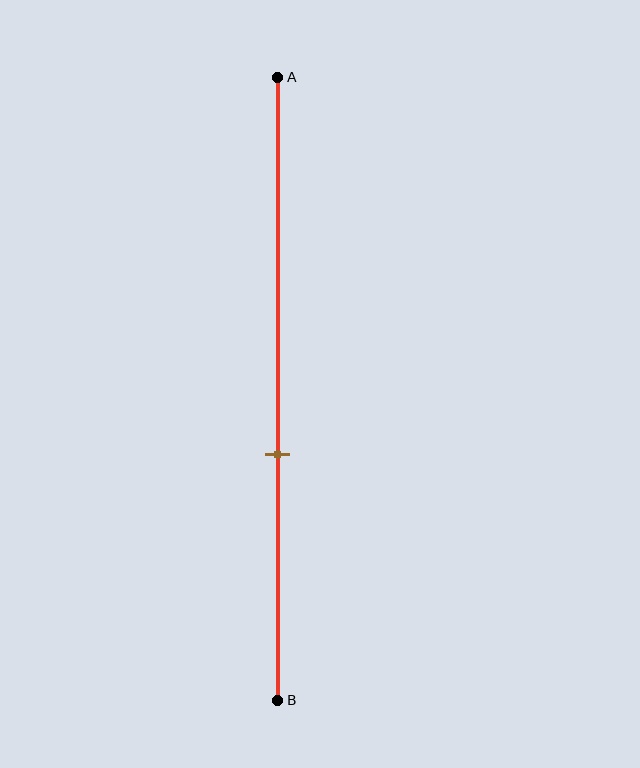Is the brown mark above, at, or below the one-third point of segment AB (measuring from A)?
The brown mark is below the one-third point of segment AB.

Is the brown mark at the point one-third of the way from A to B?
No, the mark is at about 60% from A, not at the 33% one-third point.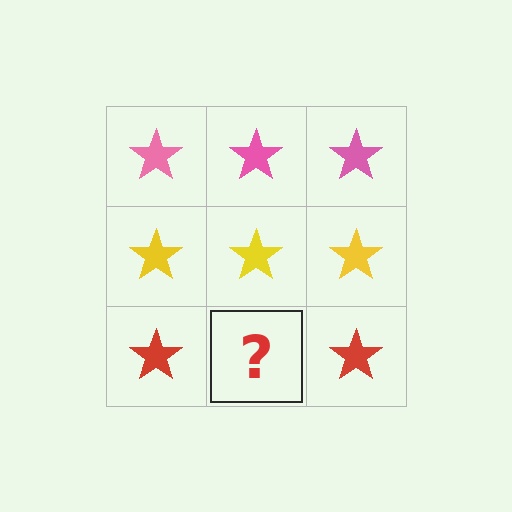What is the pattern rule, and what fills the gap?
The rule is that each row has a consistent color. The gap should be filled with a red star.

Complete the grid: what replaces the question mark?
The question mark should be replaced with a red star.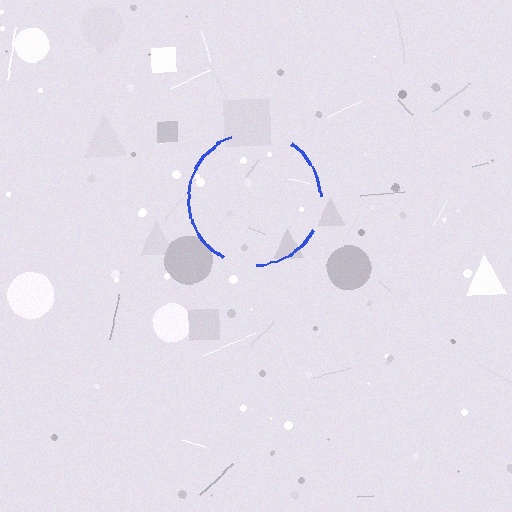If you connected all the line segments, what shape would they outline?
They would outline a circle.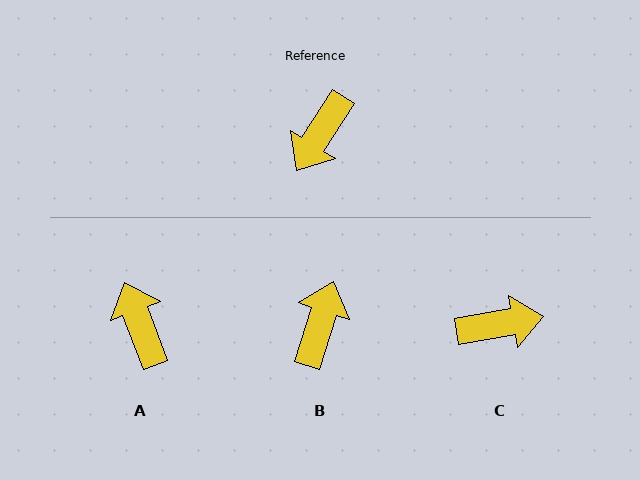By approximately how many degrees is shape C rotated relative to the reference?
Approximately 133 degrees counter-clockwise.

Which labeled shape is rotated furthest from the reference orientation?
B, about 165 degrees away.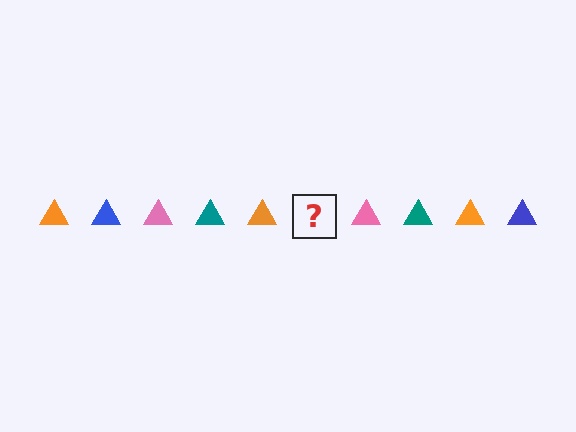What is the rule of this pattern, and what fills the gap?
The rule is that the pattern cycles through orange, blue, pink, teal triangles. The gap should be filled with a blue triangle.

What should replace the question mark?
The question mark should be replaced with a blue triangle.